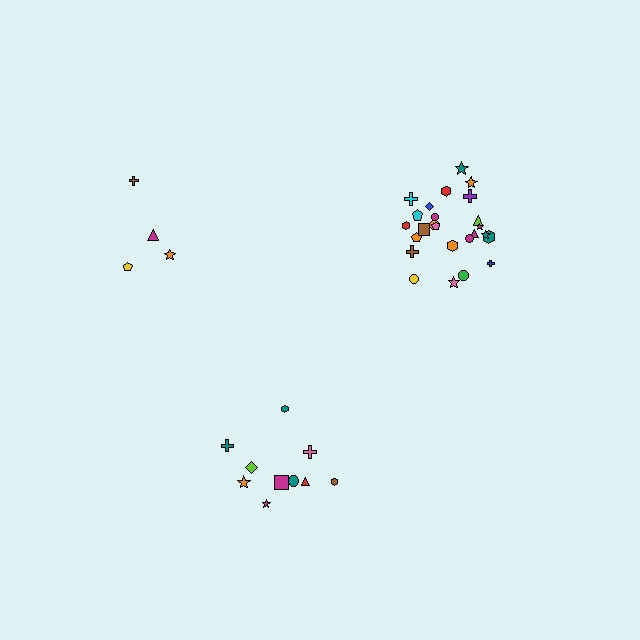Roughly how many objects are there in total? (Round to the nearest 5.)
Roughly 40 objects in total.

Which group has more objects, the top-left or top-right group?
The top-right group.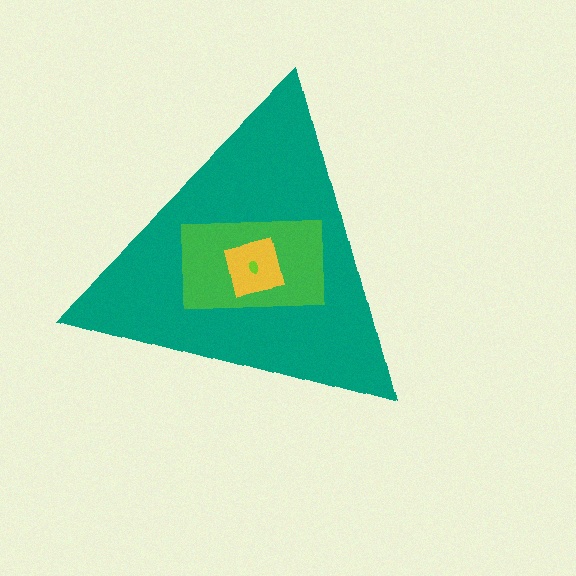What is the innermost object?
The lime ellipse.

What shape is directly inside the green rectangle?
The yellow square.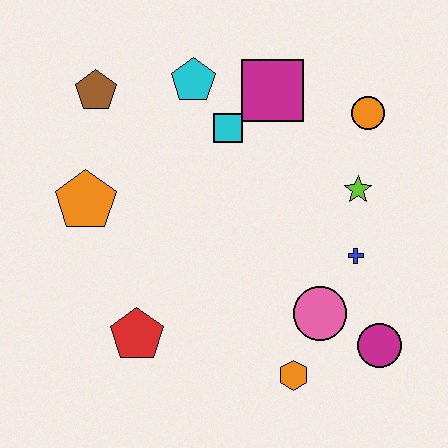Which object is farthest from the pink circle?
The brown pentagon is farthest from the pink circle.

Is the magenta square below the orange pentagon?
No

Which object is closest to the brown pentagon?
The cyan pentagon is closest to the brown pentagon.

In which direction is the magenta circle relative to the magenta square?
The magenta circle is below the magenta square.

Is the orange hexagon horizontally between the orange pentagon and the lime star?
Yes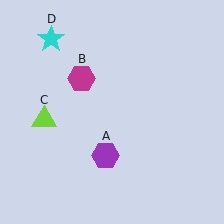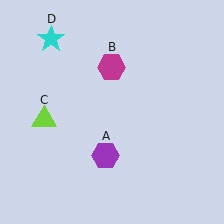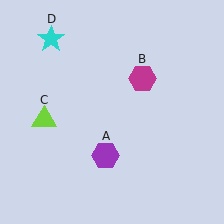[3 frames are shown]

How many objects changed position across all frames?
1 object changed position: magenta hexagon (object B).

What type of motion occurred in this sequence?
The magenta hexagon (object B) rotated clockwise around the center of the scene.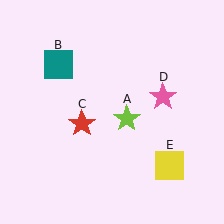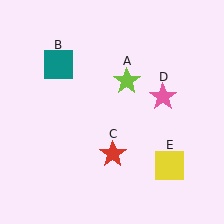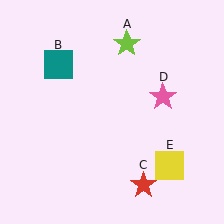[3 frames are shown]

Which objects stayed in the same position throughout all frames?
Teal square (object B) and pink star (object D) and yellow square (object E) remained stationary.